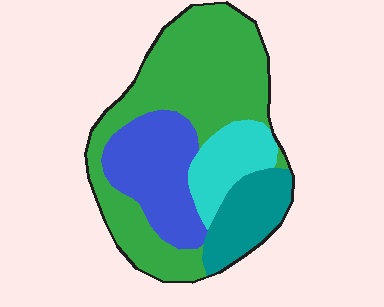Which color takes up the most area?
Green, at roughly 50%.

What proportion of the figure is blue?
Blue takes up between a sixth and a third of the figure.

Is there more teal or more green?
Green.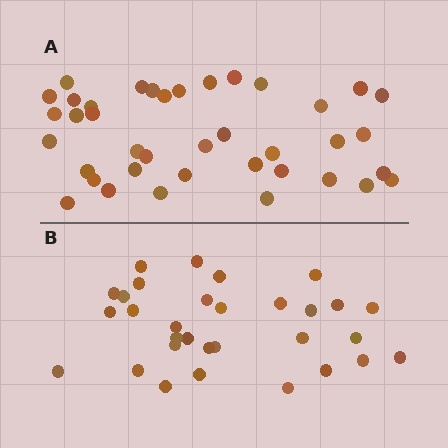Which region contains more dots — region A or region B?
Region A (the top region) has more dots.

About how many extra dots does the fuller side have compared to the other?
Region A has roughly 8 or so more dots than region B.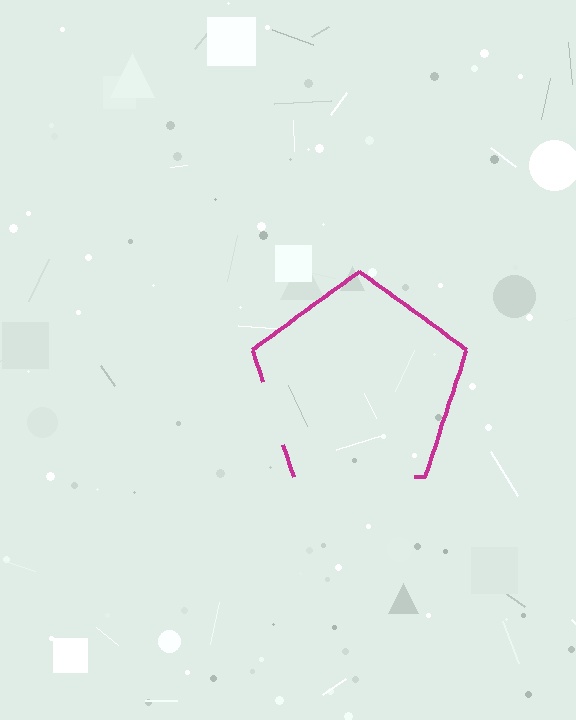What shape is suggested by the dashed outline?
The dashed outline suggests a pentagon.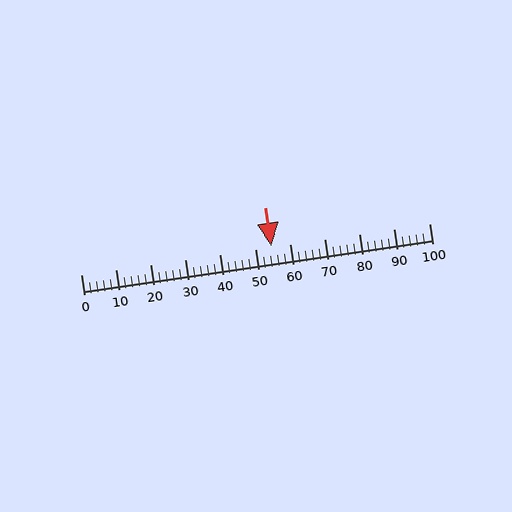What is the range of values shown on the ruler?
The ruler shows values from 0 to 100.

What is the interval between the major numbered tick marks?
The major tick marks are spaced 10 units apart.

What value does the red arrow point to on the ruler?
The red arrow points to approximately 55.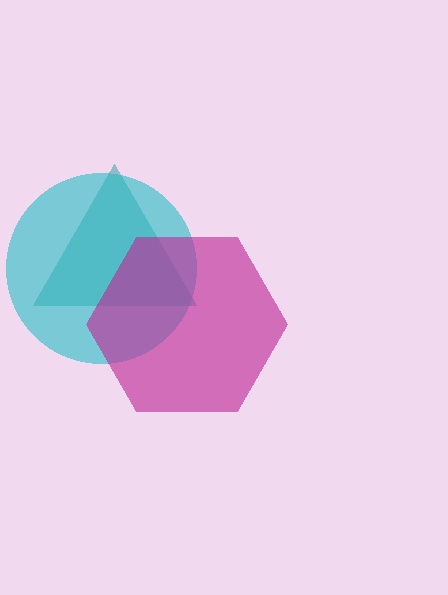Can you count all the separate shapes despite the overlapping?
Yes, there are 3 separate shapes.